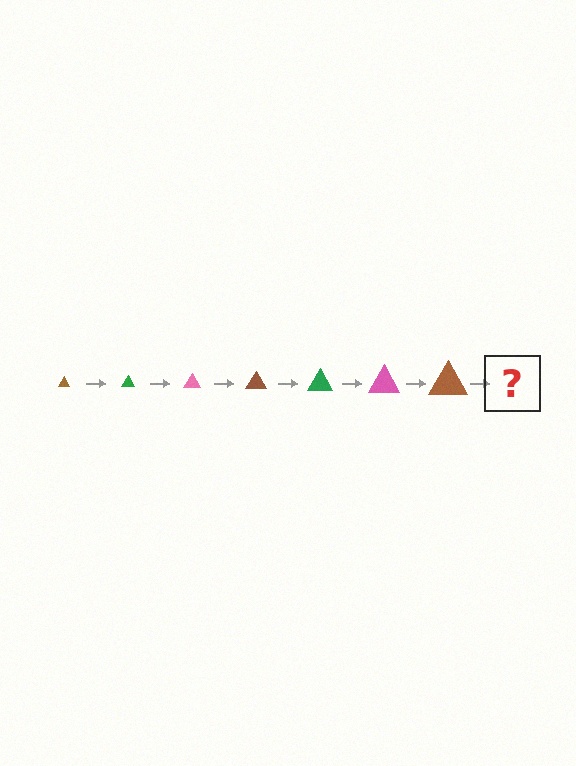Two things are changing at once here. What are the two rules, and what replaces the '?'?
The two rules are that the triangle grows larger each step and the color cycles through brown, green, and pink. The '?' should be a green triangle, larger than the previous one.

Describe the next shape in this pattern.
It should be a green triangle, larger than the previous one.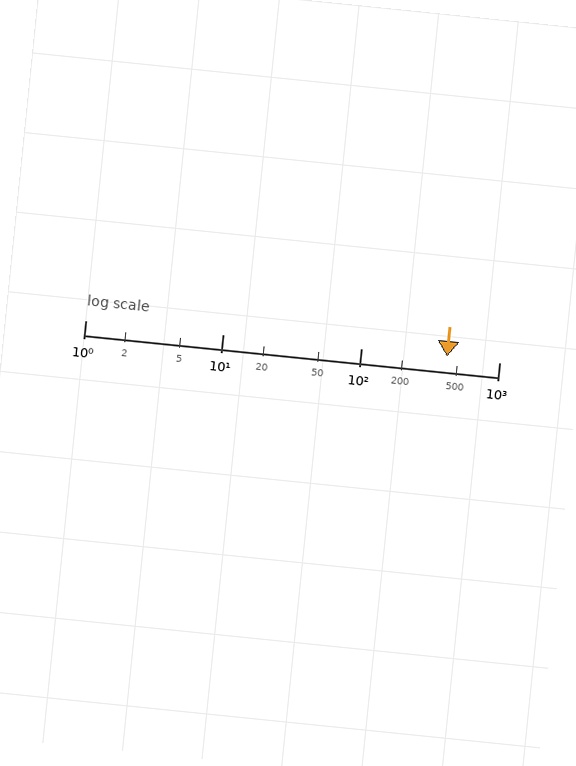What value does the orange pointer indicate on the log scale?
The pointer indicates approximately 420.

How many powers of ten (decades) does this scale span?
The scale spans 3 decades, from 1 to 1000.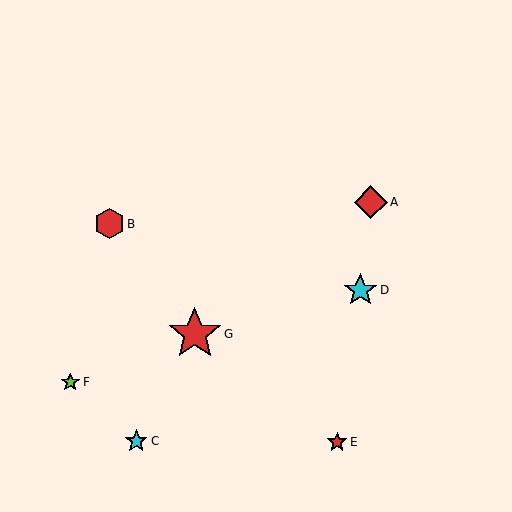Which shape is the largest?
The red star (labeled G) is the largest.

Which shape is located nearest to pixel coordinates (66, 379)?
The lime star (labeled F) at (70, 382) is nearest to that location.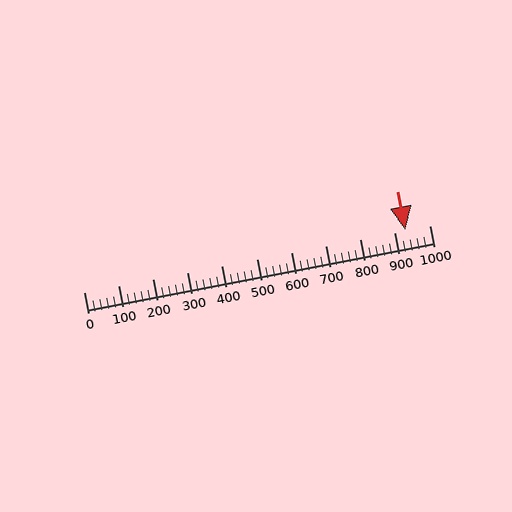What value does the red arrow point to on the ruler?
The red arrow points to approximately 931.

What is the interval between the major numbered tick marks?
The major tick marks are spaced 100 units apart.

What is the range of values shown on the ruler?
The ruler shows values from 0 to 1000.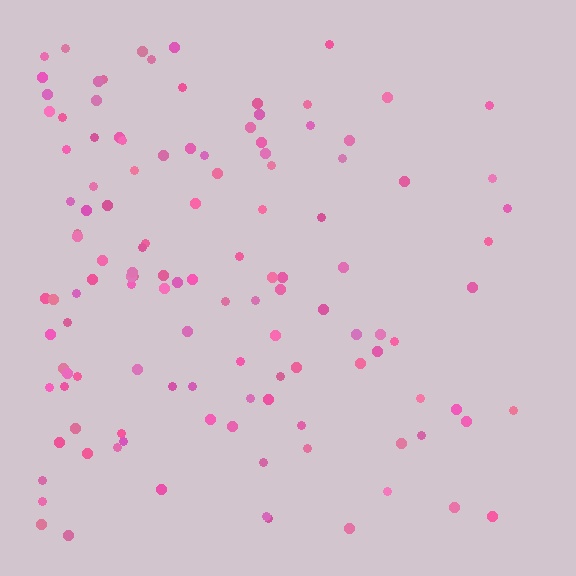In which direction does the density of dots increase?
From right to left, with the left side densest.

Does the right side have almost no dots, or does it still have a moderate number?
Still a moderate number, just noticeably fewer than the left.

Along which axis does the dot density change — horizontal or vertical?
Horizontal.